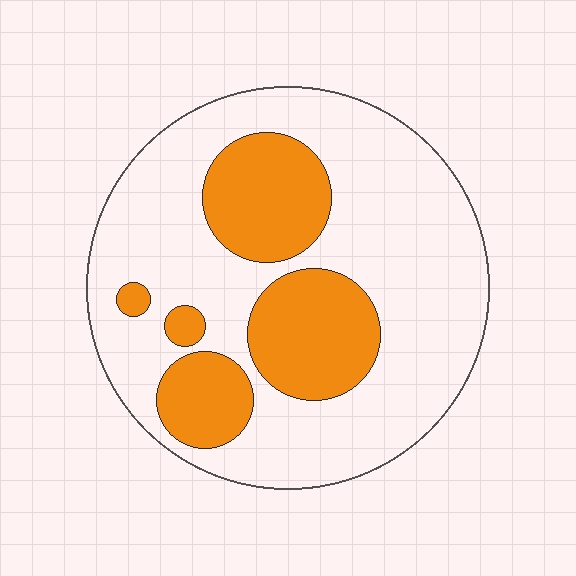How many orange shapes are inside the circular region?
5.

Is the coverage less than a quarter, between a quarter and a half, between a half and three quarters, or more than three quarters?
Between a quarter and a half.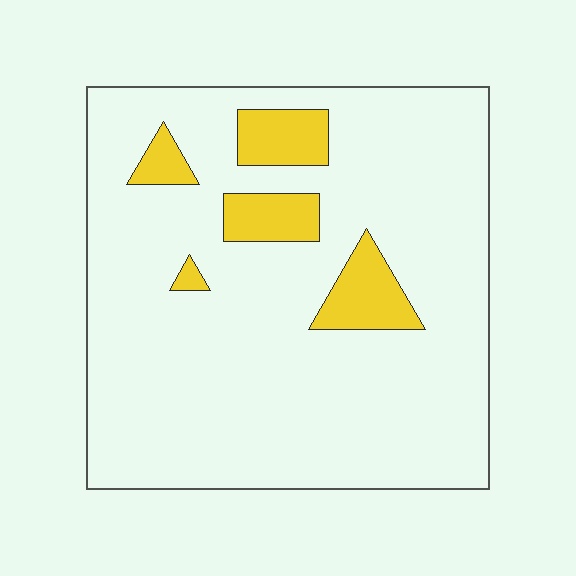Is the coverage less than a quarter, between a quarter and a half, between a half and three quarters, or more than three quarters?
Less than a quarter.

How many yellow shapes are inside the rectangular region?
5.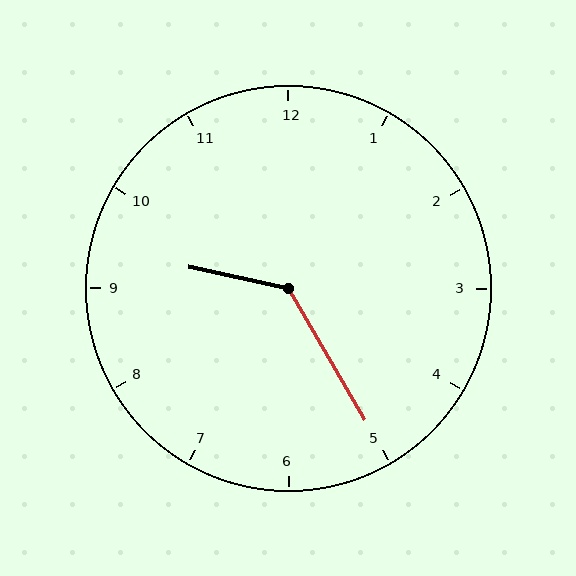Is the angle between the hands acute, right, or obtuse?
It is obtuse.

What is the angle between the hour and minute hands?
Approximately 132 degrees.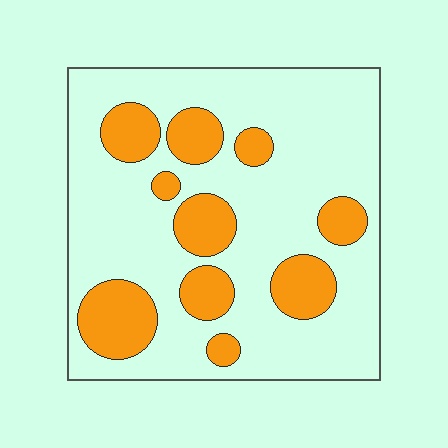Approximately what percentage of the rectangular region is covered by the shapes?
Approximately 25%.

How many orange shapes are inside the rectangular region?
10.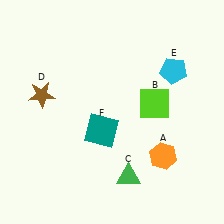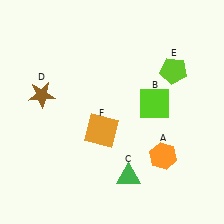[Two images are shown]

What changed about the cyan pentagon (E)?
In Image 1, E is cyan. In Image 2, it changed to lime.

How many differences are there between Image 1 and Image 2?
There are 2 differences between the two images.